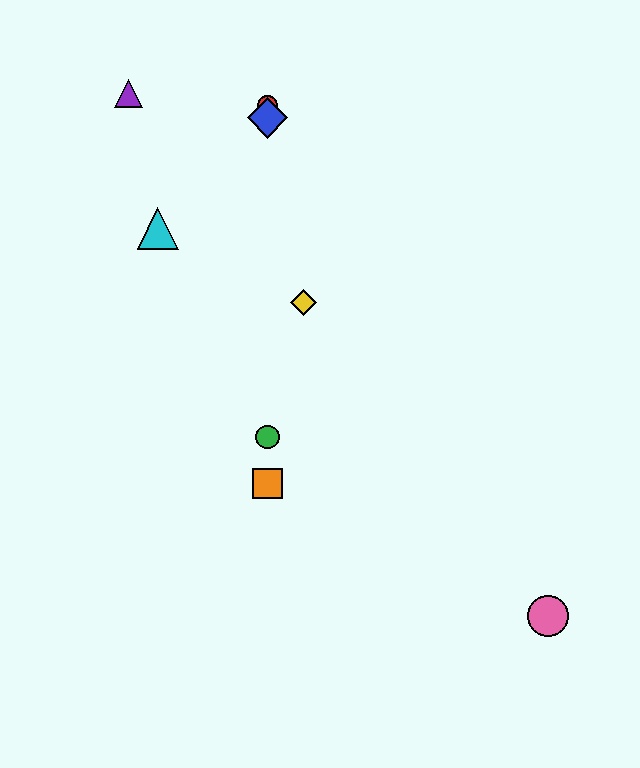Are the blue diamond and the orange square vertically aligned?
Yes, both are at x≈268.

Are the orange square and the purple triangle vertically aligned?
No, the orange square is at x≈268 and the purple triangle is at x≈128.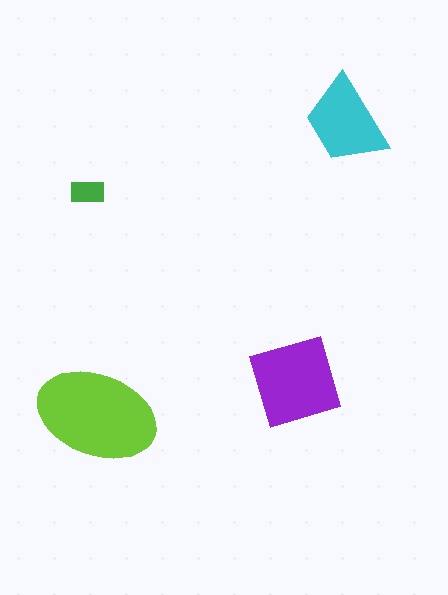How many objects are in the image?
There are 4 objects in the image.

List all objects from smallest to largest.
The green rectangle, the cyan trapezoid, the purple diamond, the lime ellipse.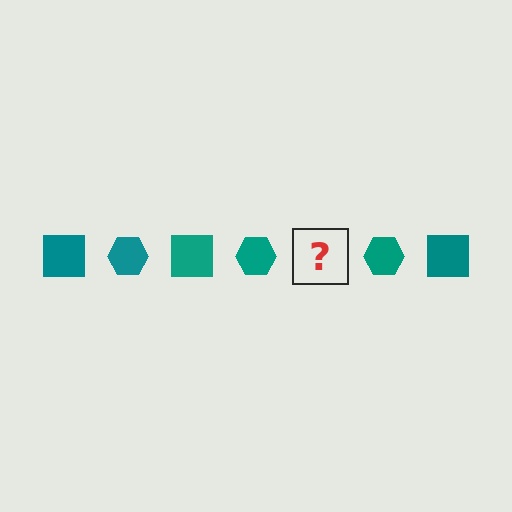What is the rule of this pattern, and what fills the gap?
The rule is that the pattern cycles through square, hexagon shapes in teal. The gap should be filled with a teal square.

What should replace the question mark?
The question mark should be replaced with a teal square.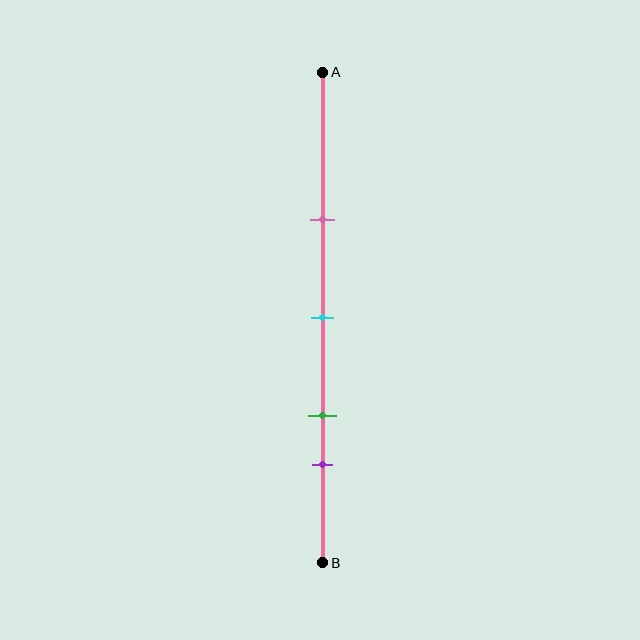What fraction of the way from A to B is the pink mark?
The pink mark is approximately 30% (0.3) of the way from A to B.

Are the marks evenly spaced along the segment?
No, the marks are not evenly spaced.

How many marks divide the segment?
There are 4 marks dividing the segment.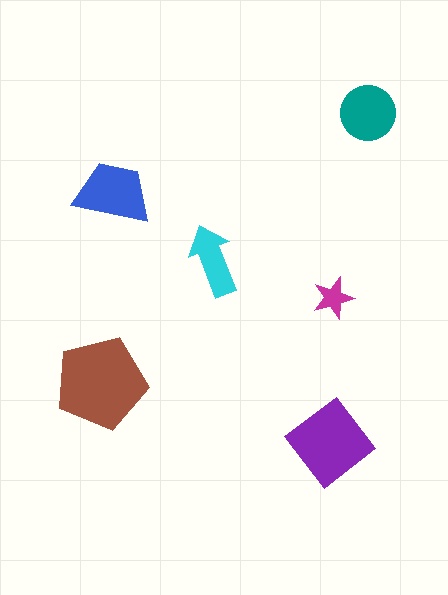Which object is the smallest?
The magenta star.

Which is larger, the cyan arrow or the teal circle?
The teal circle.